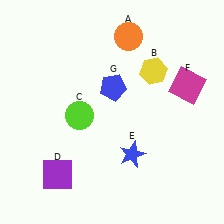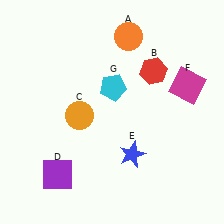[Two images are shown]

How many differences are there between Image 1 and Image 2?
There are 3 differences between the two images.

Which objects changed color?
B changed from yellow to red. C changed from lime to orange. G changed from blue to cyan.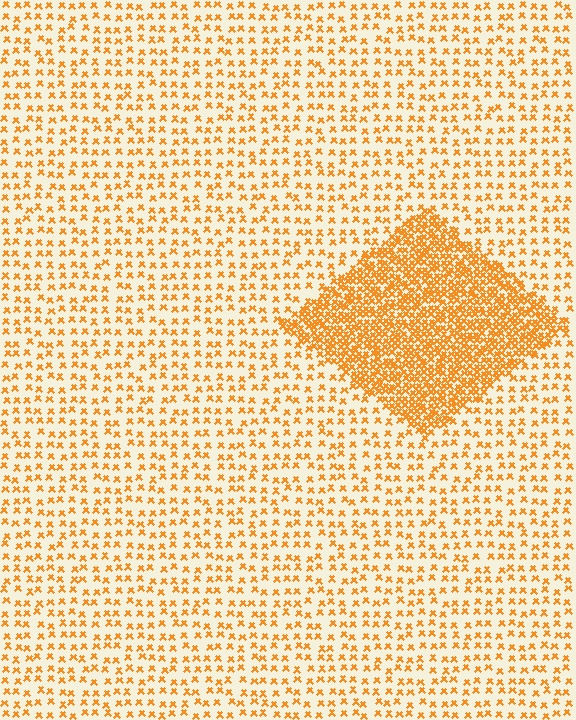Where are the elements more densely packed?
The elements are more densely packed inside the diamond boundary.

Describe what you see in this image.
The image contains small orange elements arranged at two different densities. A diamond-shaped region is visible where the elements are more densely packed than the surrounding area.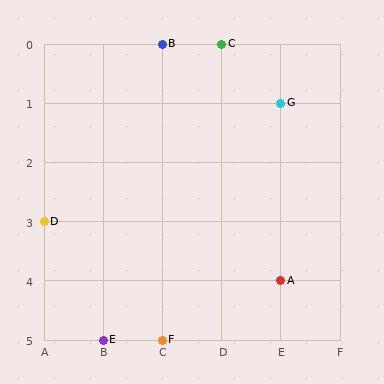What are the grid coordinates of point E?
Point E is at grid coordinates (B, 5).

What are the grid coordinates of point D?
Point D is at grid coordinates (A, 3).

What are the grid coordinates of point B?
Point B is at grid coordinates (C, 0).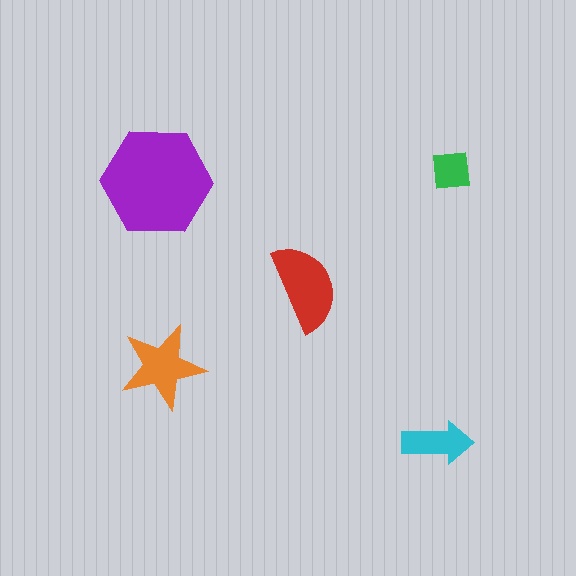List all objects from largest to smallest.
The purple hexagon, the red semicircle, the orange star, the cyan arrow, the green square.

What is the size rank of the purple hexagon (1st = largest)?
1st.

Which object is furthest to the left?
The purple hexagon is leftmost.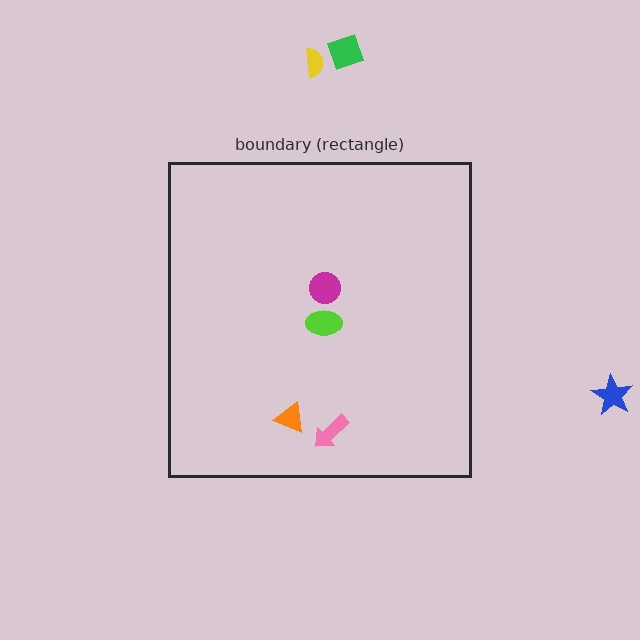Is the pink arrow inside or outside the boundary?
Inside.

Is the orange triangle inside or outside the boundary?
Inside.